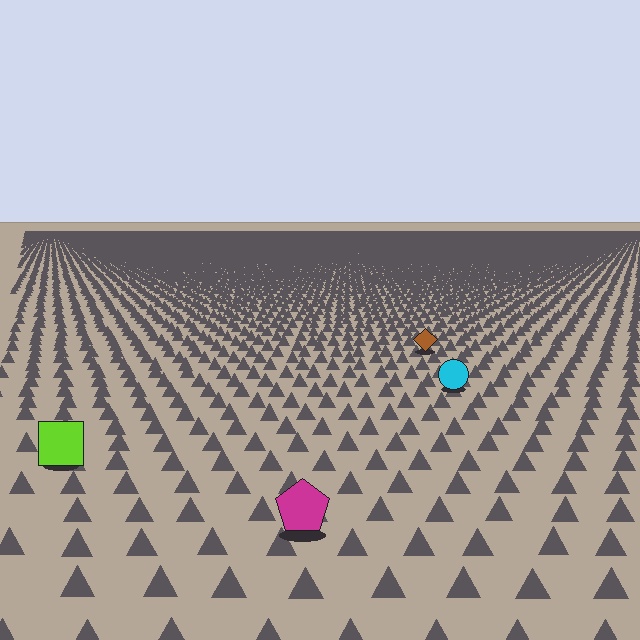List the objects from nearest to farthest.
From nearest to farthest: the magenta pentagon, the lime square, the cyan circle, the brown diamond.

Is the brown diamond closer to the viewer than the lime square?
No. The lime square is closer — you can tell from the texture gradient: the ground texture is coarser near it.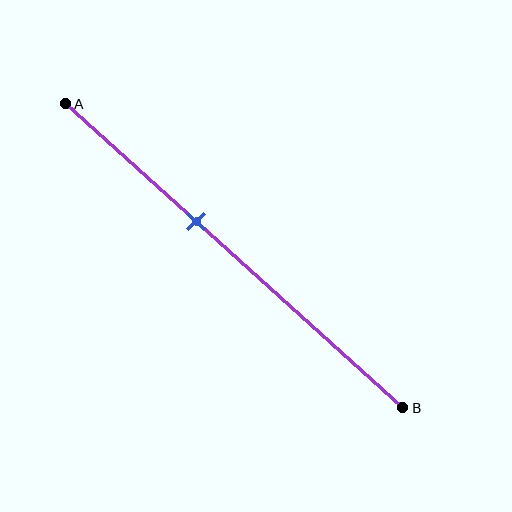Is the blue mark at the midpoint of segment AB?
No, the mark is at about 40% from A, not at the 50% midpoint.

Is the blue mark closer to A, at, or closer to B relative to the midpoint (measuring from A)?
The blue mark is closer to point A than the midpoint of segment AB.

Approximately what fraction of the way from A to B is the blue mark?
The blue mark is approximately 40% of the way from A to B.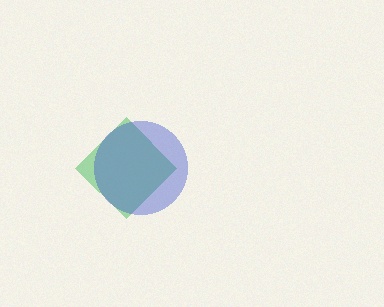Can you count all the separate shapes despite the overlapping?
Yes, there are 2 separate shapes.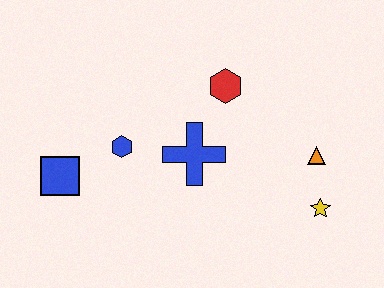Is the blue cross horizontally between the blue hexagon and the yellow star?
Yes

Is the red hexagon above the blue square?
Yes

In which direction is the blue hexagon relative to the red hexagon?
The blue hexagon is to the left of the red hexagon.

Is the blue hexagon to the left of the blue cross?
Yes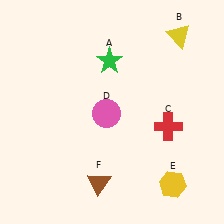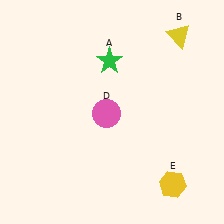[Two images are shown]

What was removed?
The red cross (C), the brown triangle (F) were removed in Image 2.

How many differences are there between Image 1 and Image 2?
There are 2 differences between the two images.